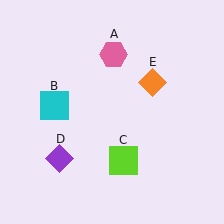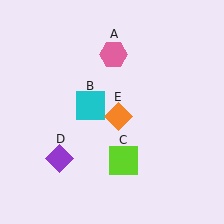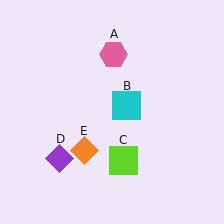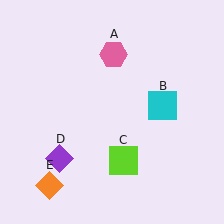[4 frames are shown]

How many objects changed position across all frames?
2 objects changed position: cyan square (object B), orange diamond (object E).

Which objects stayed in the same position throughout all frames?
Pink hexagon (object A) and lime square (object C) and purple diamond (object D) remained stationary.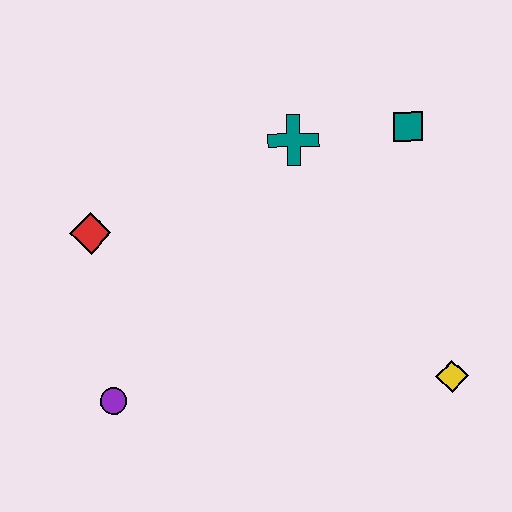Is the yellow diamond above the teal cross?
No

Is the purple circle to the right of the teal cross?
No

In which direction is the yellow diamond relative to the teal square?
The yellow diamond is below the teal square.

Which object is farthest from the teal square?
The purple circle is farthest from the teal square.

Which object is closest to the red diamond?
The purple circle is closest to the red diamond.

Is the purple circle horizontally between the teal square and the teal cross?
No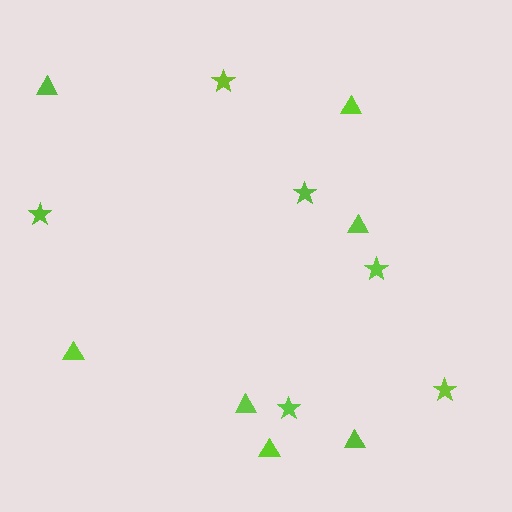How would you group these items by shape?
There are 2 groups: one group of triangles (7) and one group of stars (6).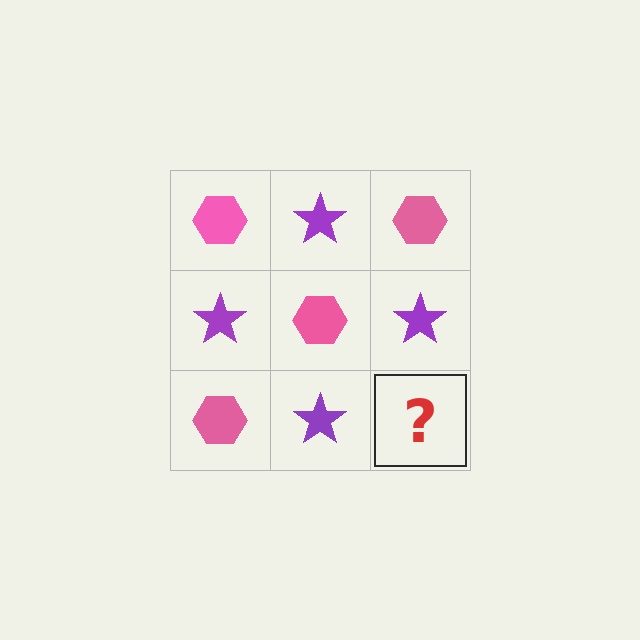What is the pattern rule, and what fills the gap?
The rule is that it alternates pink hexagon and purple star in a checkerboard pattern. The gap should be filled with a pink hexagon.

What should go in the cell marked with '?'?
The missing cell should contain a pink hexagon.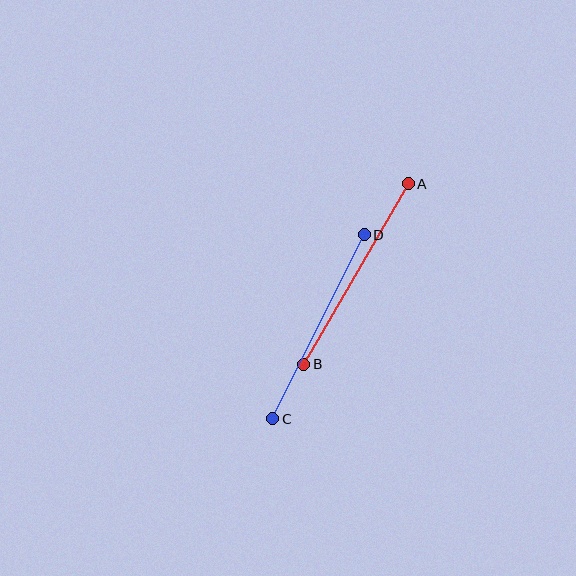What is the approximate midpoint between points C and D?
The midpoint is at approximately (318, 327) pixels.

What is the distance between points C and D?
The distance is approximately 206 pixels.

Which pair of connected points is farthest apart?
Points A and B are farthest apart.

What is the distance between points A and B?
The distance is approximately 209 pixels.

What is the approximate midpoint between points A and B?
The midpoint is at approximately (356, 274) pixels.